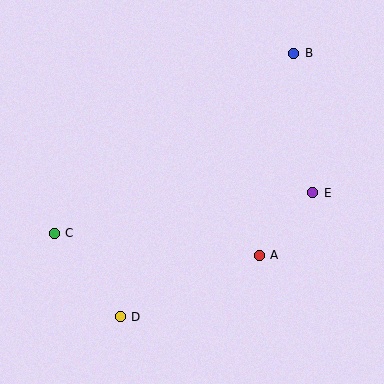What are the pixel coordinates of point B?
Point B is at (294, 53).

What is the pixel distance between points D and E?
The distance between D and E is 229 pixels.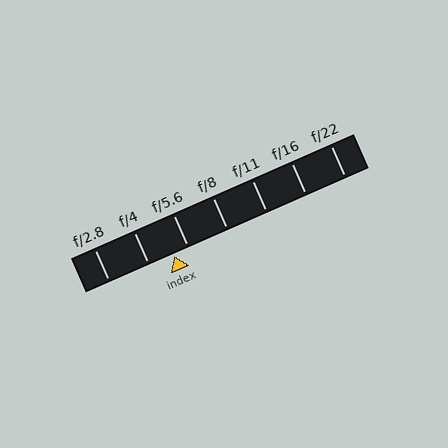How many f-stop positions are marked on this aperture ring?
There are 7 f-stop positions marked.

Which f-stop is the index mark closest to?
The index mark is closest to f/5.6.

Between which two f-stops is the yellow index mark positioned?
The index mark is between f/4 and f/5.6.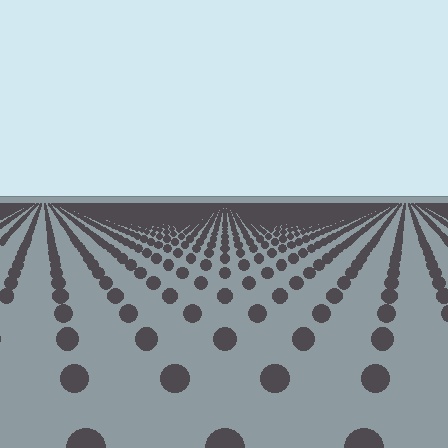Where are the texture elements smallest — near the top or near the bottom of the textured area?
Near the top.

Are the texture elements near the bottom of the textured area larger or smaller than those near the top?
Larger. Near the bottom, elements are closer to the viewer and appear at a bigger on-screen size.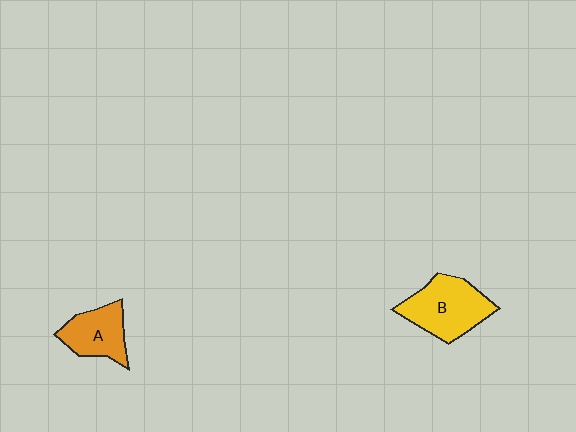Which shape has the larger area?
Shape B (yellow).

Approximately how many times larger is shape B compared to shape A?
Approximately 1.4 times.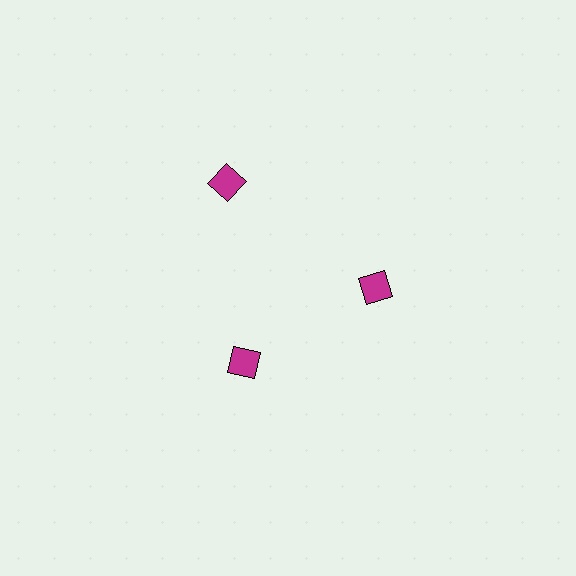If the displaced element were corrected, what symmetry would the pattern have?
It would have 3-fold rotational symmetry — the pattern would map onto itself every 120 degrees.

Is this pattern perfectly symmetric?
No. The 3 magenta diamonds are arranged in a ring, but one element near the 11 o'clock position is pushed outward from the center, breaking the 3-fold rotational symmetry.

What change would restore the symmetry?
The symmetry would be restored by moving it inward, back onto the ring so that all 3 diamonds sit at equal angles and equal distance from the center.